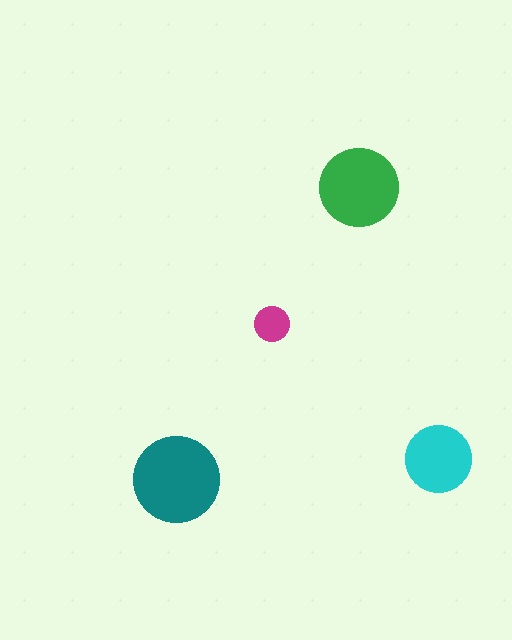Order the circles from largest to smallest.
the teal one, the green one, the cyan one, the magenta one.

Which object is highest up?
The green circle is topmost.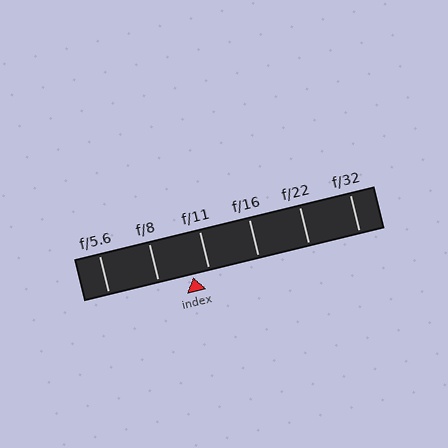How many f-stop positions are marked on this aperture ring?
There are 6 f-stop positions marked.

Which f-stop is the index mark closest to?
The index mark is closest to f/11.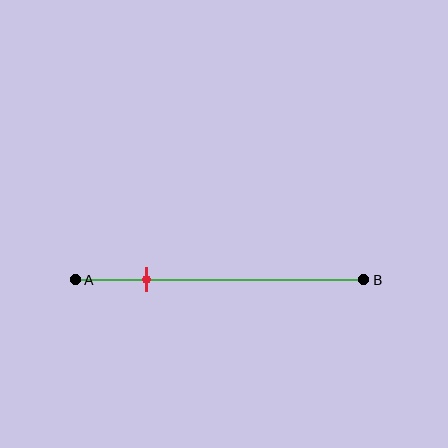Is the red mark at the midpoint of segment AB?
No, the mark is at about 25% from A, not at the 50% midpoint.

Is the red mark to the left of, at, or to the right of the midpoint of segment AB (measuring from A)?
The red mark is to the left of the midpoint of segment AB.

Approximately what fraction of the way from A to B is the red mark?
The red mark is approximately 25% of the way from A to B.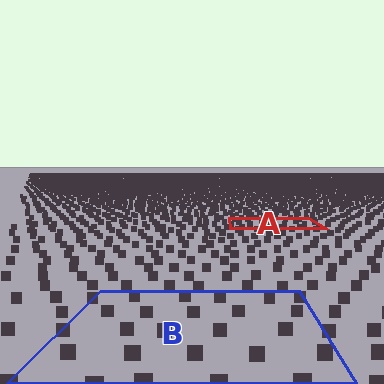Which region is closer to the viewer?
Region B is closer. The texture elements there are larger and more spread out.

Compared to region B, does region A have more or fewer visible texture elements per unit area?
Region A has more texture elements per unit area — they are packed more densely because it is farther away.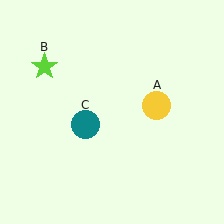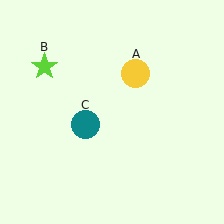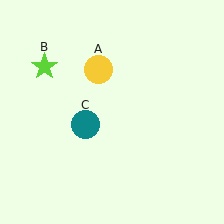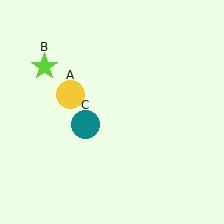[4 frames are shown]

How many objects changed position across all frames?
1 object changed position: yellow circle (object A).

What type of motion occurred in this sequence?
The yellow circle (object A) rotated counterclockwise around the center of the scene.